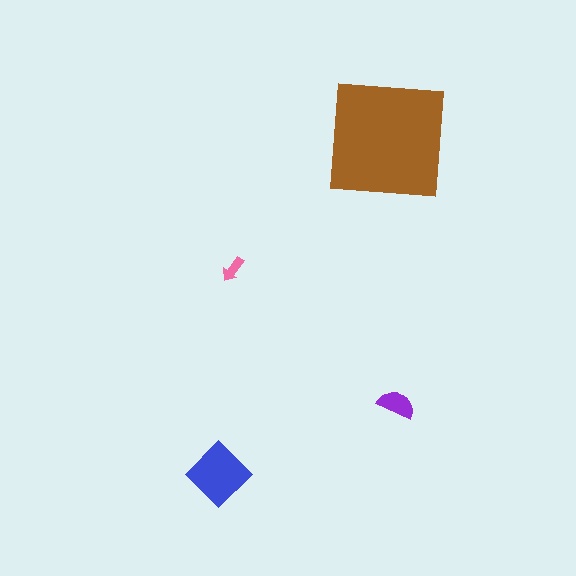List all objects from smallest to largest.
The pink arrow, the purple semicircle, the blue diamond, the brown square.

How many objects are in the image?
There are 4 objects in the image.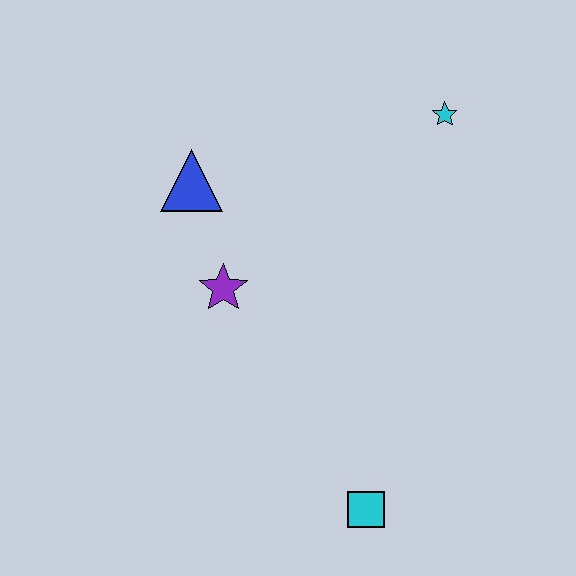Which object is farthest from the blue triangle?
The cyan square is farthest from the blue triangle.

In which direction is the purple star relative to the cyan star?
The purple star is to the left of the cyan star.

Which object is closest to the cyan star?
The blue triangle is closest to the cyan star.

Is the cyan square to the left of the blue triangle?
No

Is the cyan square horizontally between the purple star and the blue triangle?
No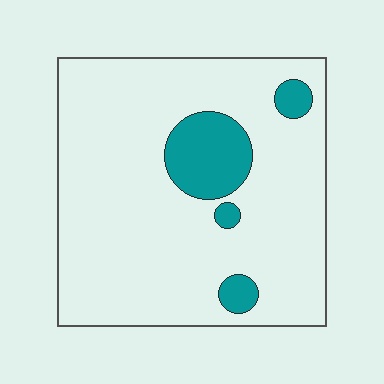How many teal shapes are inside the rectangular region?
4.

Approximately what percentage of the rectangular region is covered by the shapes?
Approximately 15%.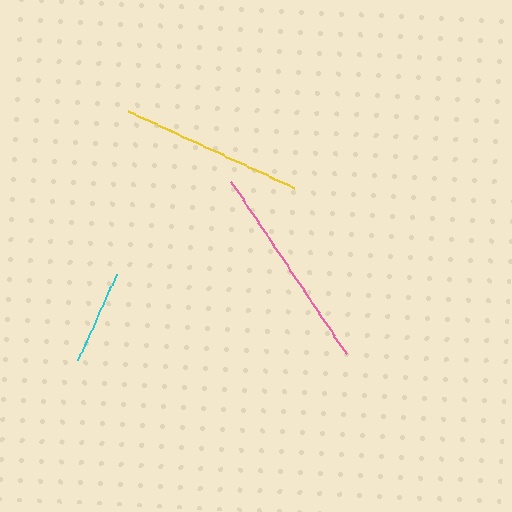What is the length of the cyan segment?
The cyan segment is approximately 95 pixels long.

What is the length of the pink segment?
The pink segment is approximately 207 pixels long.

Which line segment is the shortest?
The cyan line is the shortest at approximately 95 pixels.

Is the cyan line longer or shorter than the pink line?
The pink line is longer than the cyan line.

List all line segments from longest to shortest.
From longest to shortest: pink, yellow, cyan.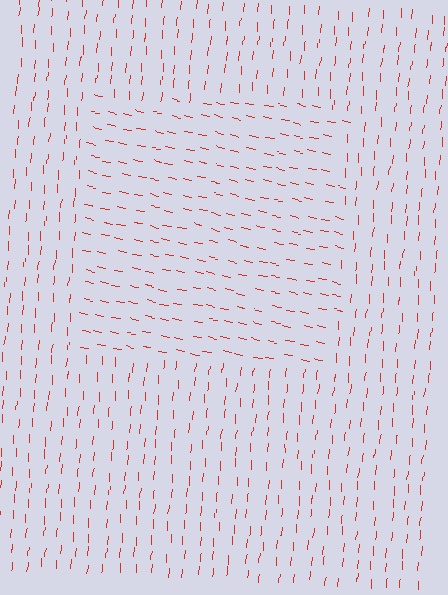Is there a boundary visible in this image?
Yes, there is a texture boundary formed by a change in line orientation.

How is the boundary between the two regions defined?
The boundary is defined purely by a change in line orientation (approximately 81 degrees difference). All lines are the same color and thickness.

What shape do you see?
I see a rectangle.